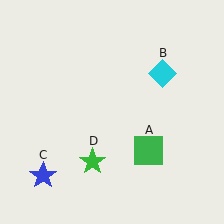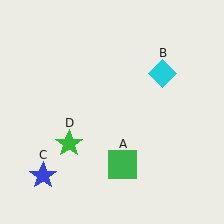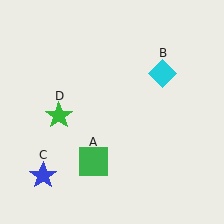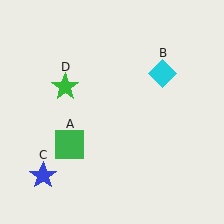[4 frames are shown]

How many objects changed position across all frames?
2 objects changed position: green square (object A), green star (object D).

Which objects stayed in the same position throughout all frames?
Cyan diamond (object B) and blue star (object C) remained stationary.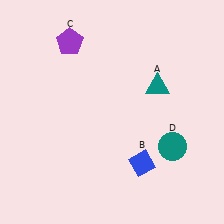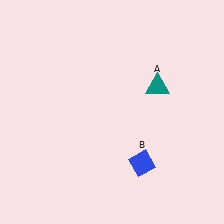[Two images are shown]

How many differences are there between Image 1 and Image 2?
There are 2 differences between the two images.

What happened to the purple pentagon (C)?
The purple pentagon (C) was removed in Image 2. It was in the top-left area of Image 1.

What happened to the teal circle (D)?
The teal circle (D) was removed in Image 2. It was in the bottom-right area of Image 1.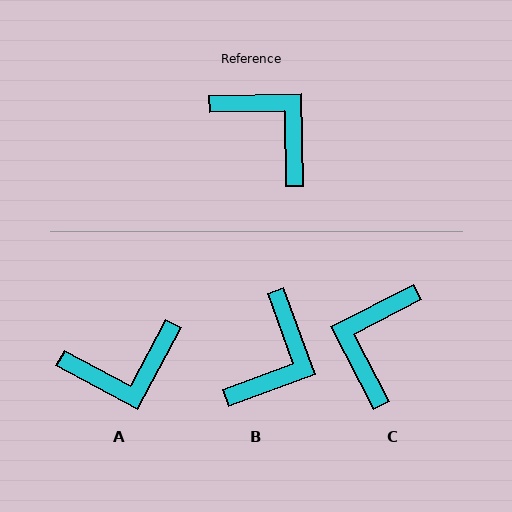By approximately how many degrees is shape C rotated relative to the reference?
Approximately 116 degrees counter-clockwise.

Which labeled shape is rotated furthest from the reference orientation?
A, about 119 degrees away.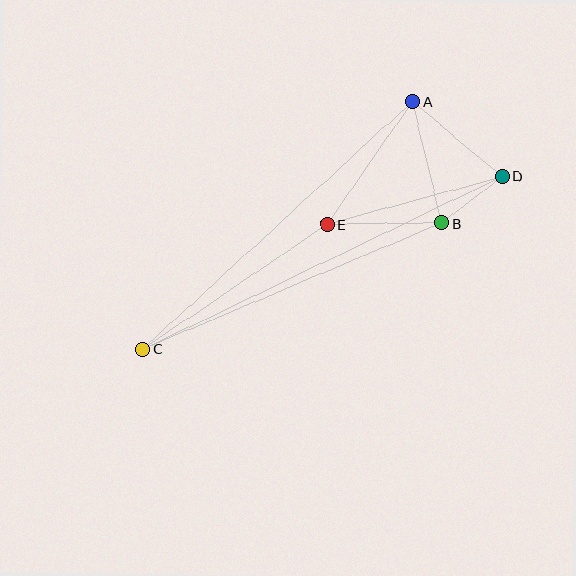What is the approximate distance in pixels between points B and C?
The distance between B and C is approximately 324 pixels.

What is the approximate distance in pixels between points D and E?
The distance between D and E is approximately 181 pixels.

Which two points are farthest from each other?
Points C and D are farthest from each other.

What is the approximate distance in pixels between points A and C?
The distance between A and C is approximately 366 pixels.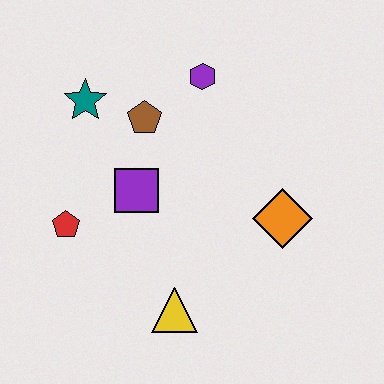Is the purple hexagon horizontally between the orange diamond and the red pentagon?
Yes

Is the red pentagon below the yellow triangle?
No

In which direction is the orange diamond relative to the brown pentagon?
The orange diamond is to the right of the brown pentagon.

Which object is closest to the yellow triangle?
The purple square is closest to the yellow triangle.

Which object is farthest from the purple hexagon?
The yellow triangle is farthest from the purple hexagon.